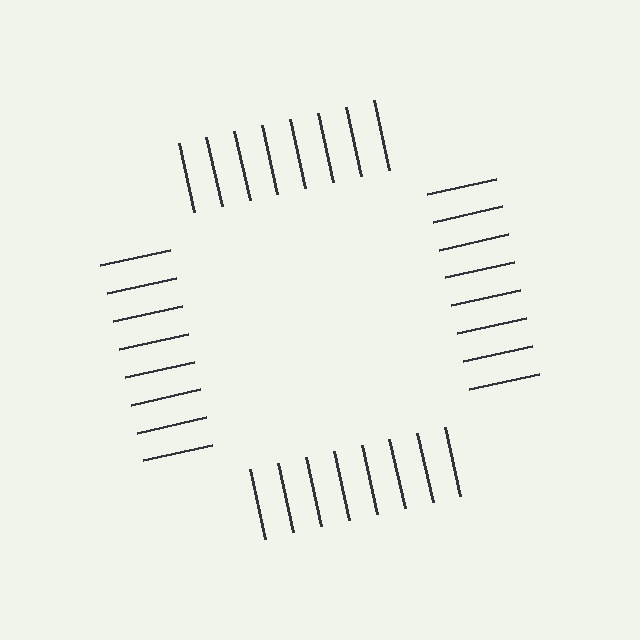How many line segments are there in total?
32 — 8 along each of the 4 edges.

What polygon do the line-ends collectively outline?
An illusory square — the line segments terminate on its edges but no continuous stroke is drawn.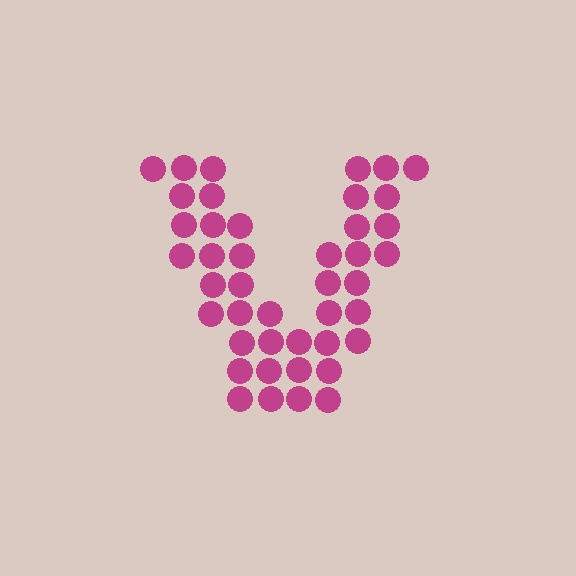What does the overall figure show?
The overall figure shows the letter V.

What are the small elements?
The small elements are circles.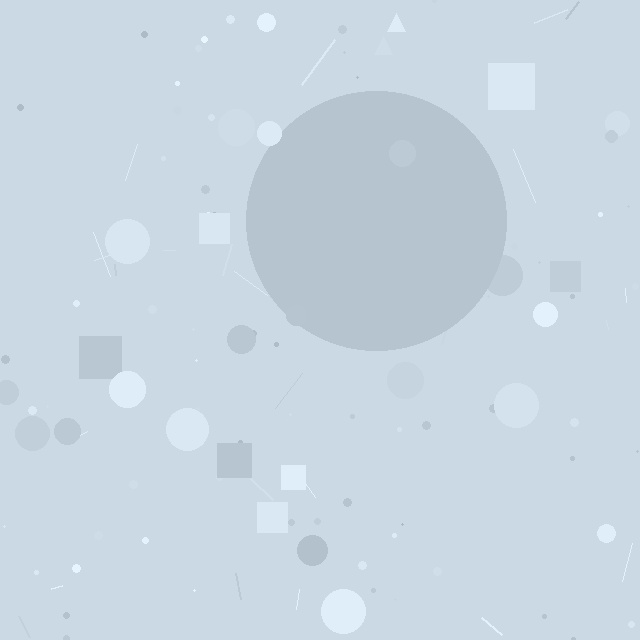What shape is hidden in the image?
A circle is hidden in the image.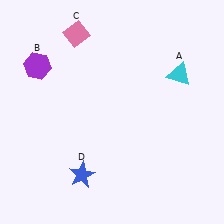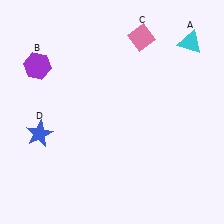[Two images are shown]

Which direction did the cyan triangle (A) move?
The cyan triangle (A) moved up.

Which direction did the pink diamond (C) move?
The pink diamond (C) moved right.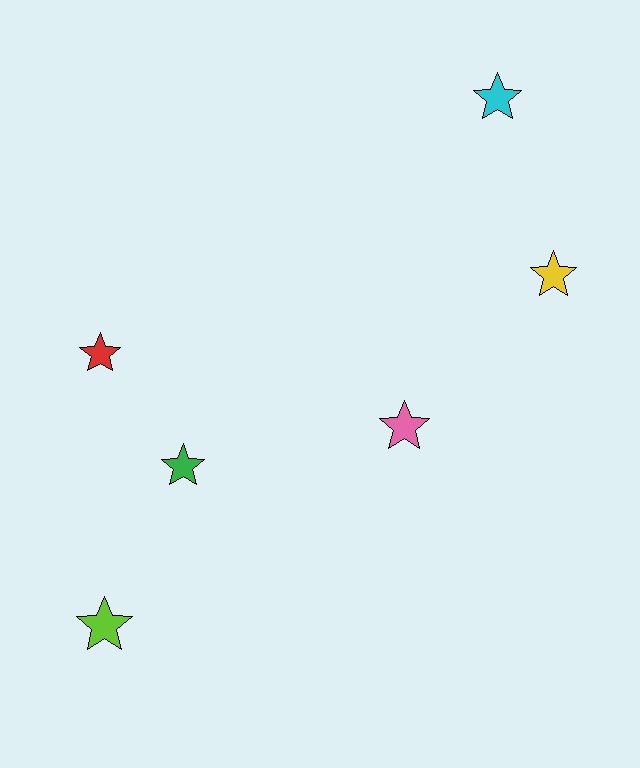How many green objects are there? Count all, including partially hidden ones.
There is 1 green object.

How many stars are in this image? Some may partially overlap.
There are 6 stars.